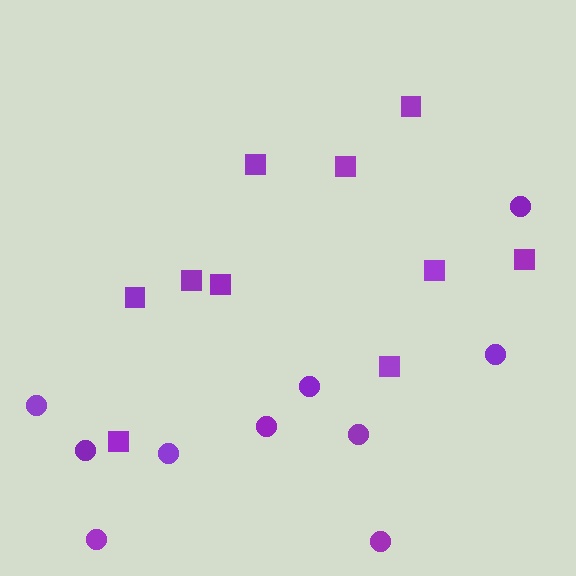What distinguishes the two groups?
There are 2 groups: one group of circles (10) and one group of squares (10).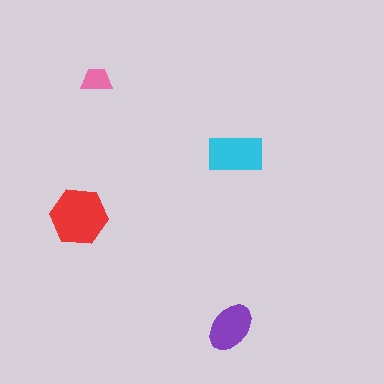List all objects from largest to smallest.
The red hexagon, the cyan rectangle, the purple ellipse, the pink trapezoid.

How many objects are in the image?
There are 4 objects in the image.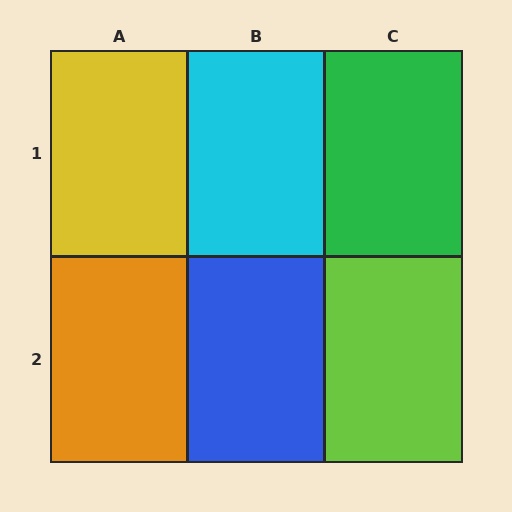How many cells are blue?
1 cell is blue.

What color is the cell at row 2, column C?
Lime.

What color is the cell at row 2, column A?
Orange.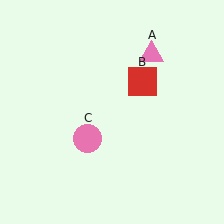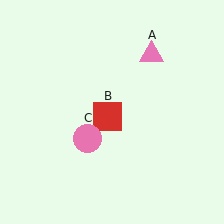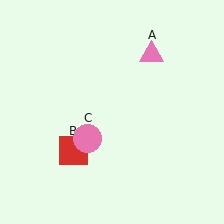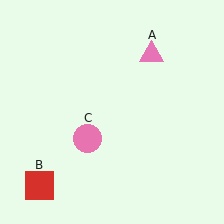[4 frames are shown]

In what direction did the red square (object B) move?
The red square (object B) moved down and to the left.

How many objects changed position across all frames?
1 object changed position: red square (object B).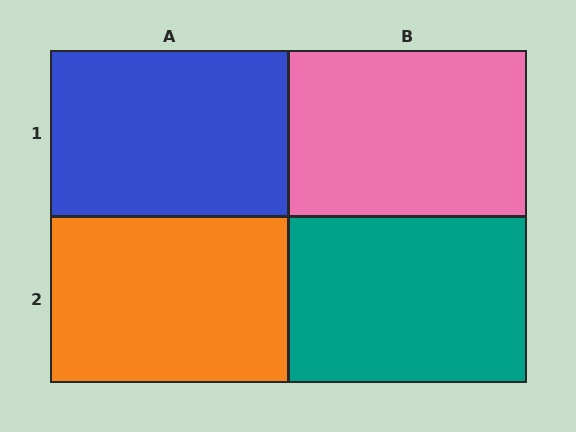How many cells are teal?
1 cell is teal.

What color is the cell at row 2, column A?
Orange.